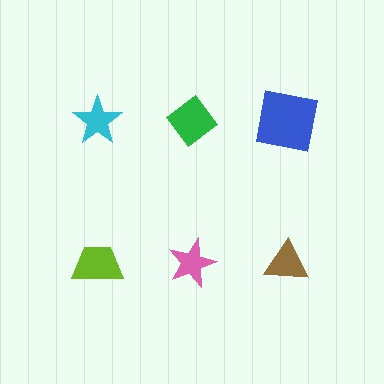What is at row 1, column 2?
A green diamond.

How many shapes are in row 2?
3 shapes.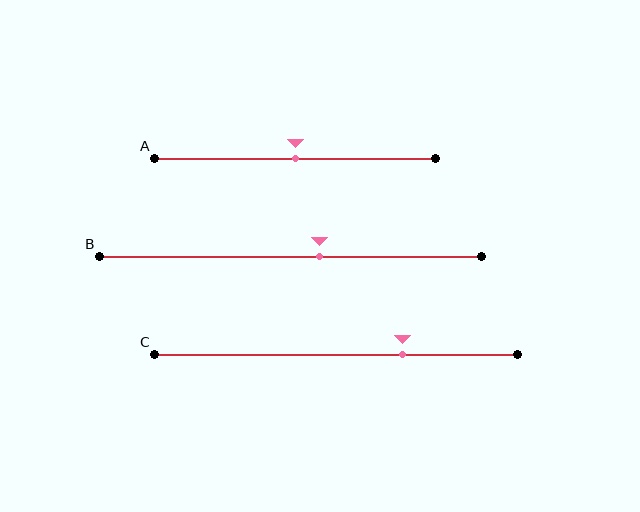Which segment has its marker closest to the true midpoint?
Segment A has its marker closest to the true midpoint.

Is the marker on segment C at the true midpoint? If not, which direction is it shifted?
No, the marker on segment C is shifted to the right by about 18% of the segment length.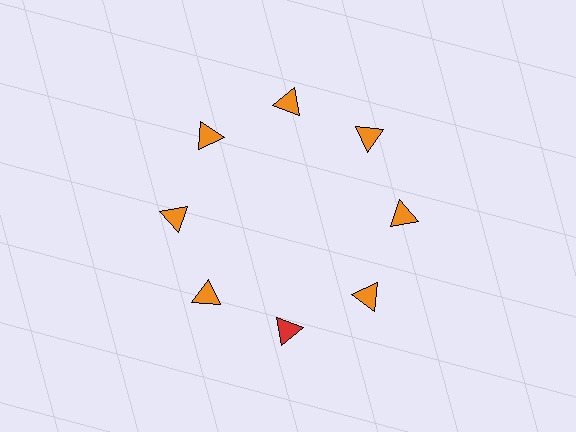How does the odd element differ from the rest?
It has a different color: red instead of orange.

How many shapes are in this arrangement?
There are 8 shapes arranged in a ring pattern.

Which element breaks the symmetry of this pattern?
The red triangle at roughly the 6 o'clock position breaks the symmetry. All other shapes are orange triangles.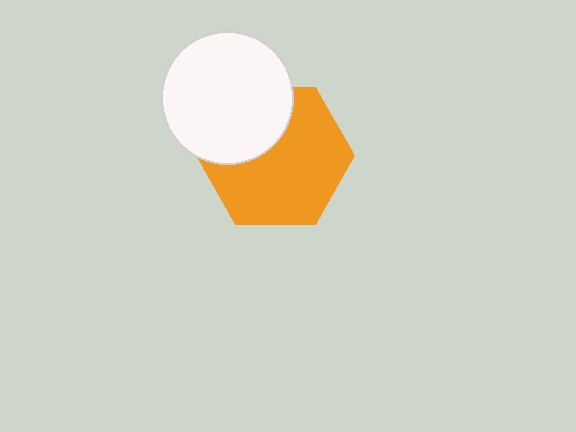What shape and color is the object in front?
The object in front is a white circle.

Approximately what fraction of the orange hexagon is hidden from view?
Roughly 32% of the orange hexagon is hidden behind the white circle.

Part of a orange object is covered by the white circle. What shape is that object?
It is a hexagon.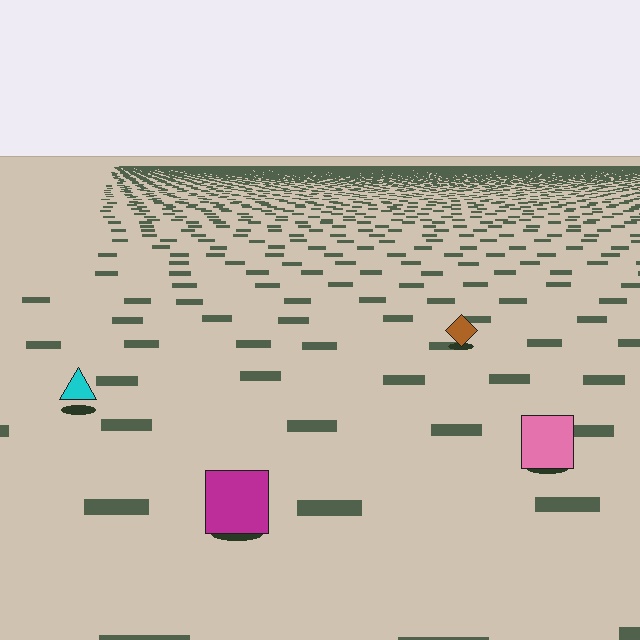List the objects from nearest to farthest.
From nearest to farthest: the magenta square, the pink square, the cyan triangle, the brown diamond.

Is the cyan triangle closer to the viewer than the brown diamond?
Yes. The cyan triangle is closer — you can tell from the texture gradient: the ground texture is coarser near it.